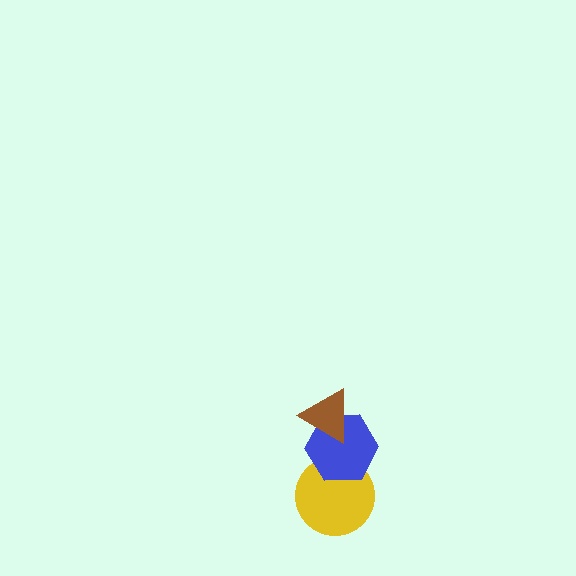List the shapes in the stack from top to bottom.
From top to bottom: the brown triangle, the blue hexagon, the yellow circle.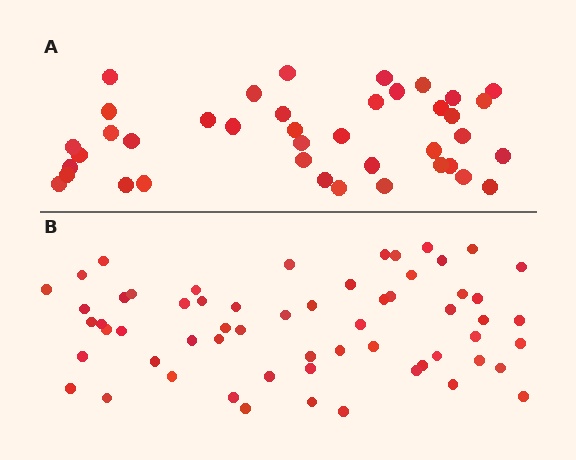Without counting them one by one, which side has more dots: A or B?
Region B (the bottom region) has more dots.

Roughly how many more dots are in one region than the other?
Region B has approximately 20 more dots than region A.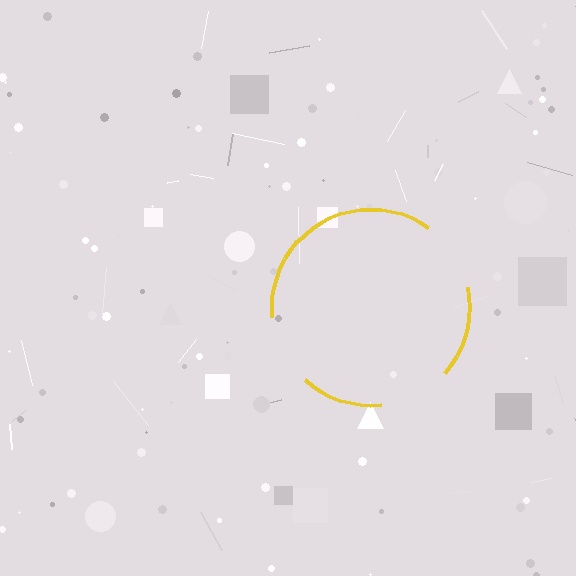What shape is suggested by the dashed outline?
The dashed outline suggests a circle.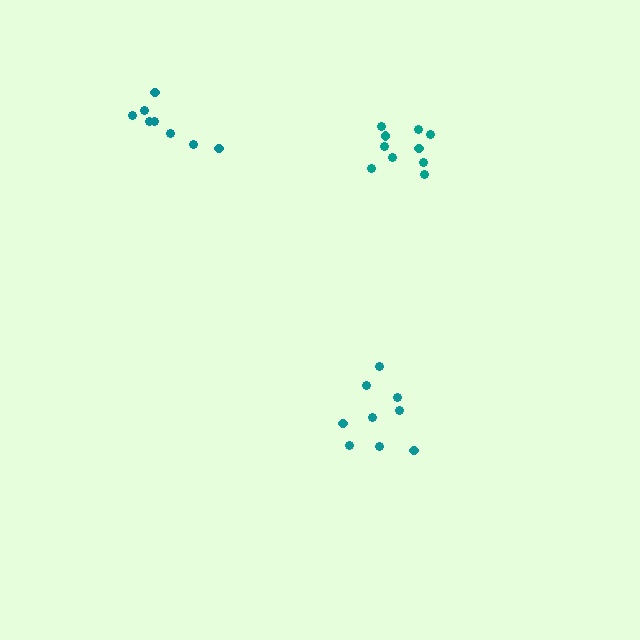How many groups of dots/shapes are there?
There are 3 groups.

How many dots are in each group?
Group 1: 8 dots, Group 2: 9 dots, Group 3: 10 dots (27 total).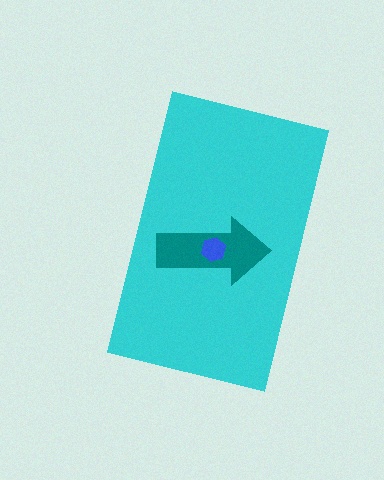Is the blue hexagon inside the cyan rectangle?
Yes.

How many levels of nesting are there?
3.